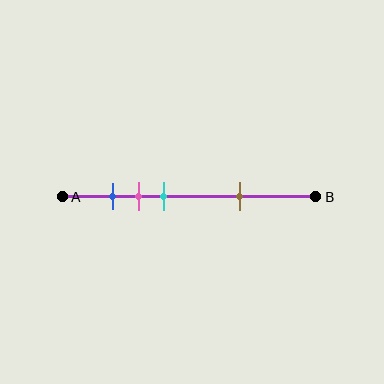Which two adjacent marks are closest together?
The blue and pink marks are the closest adjacent pair.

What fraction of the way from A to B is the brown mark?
The brown mark is approximately 70% (0.7) of the way from A to B.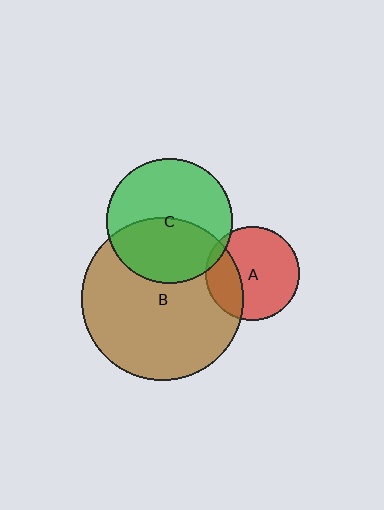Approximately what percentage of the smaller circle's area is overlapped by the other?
Approximately 5%.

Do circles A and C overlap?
Yes.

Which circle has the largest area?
Circle B (brown).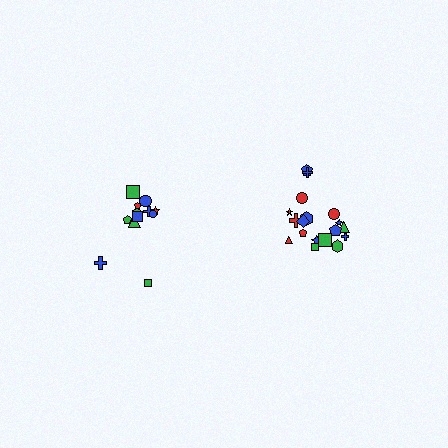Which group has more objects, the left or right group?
The right group.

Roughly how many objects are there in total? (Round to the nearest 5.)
Roughly 30 objects in total.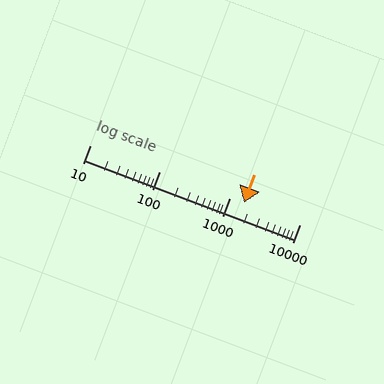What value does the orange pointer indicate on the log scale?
The pointer indicates approximately 1600.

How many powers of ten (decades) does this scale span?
The scale spans 3 decades, from 10 to 10000.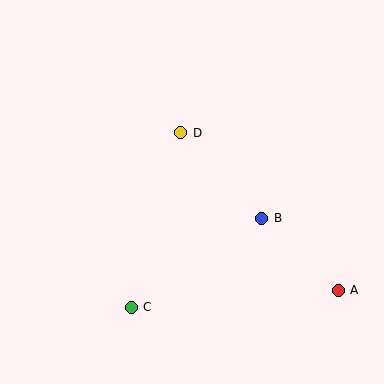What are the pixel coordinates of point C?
Point C is at (131, 307).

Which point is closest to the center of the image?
Point D at (181, 133) is closest to the center.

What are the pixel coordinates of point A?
Point A is at (338, 290).